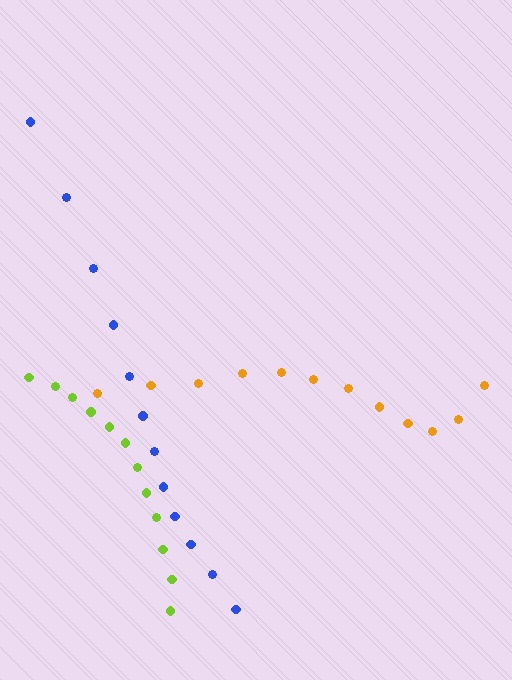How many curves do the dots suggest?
There are 3 distinct paths.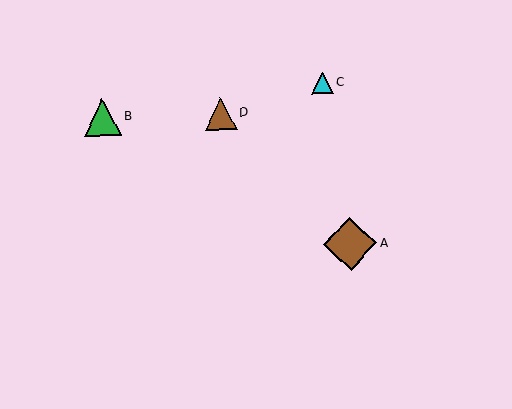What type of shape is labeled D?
Shape D is a brown triangle.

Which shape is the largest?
The brown diamond (labeled A) is the largest.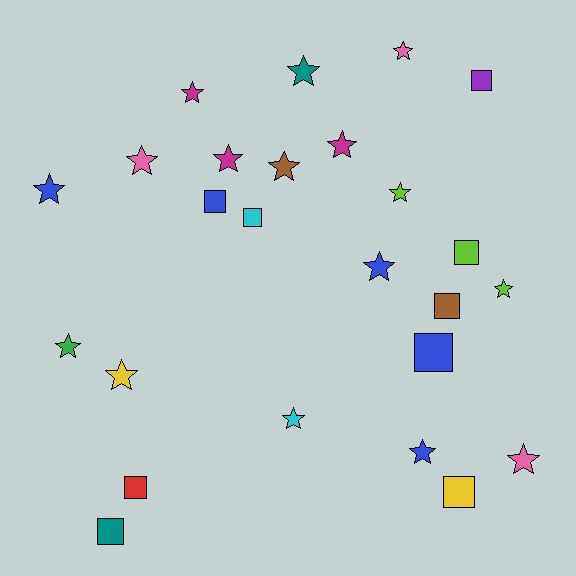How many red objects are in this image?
There is 1 red object.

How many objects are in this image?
There are 25 objects.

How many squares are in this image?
There are 9 squares.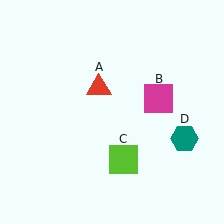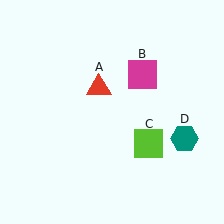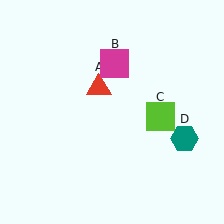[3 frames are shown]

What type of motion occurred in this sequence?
The magenta square (object B), lime square (object C) rotated counterclockwise around the center of the scene.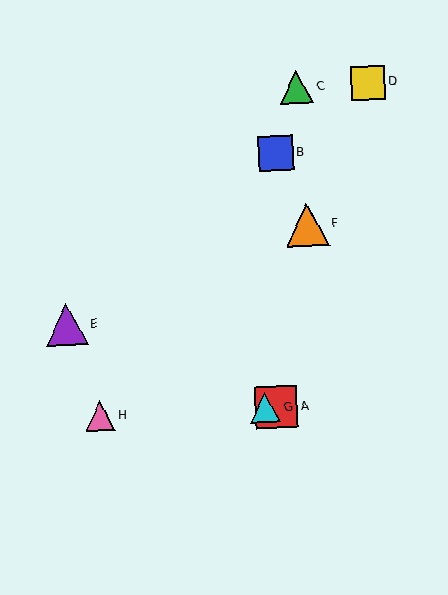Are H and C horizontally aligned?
No, H is at y≈416 and C is at y≈87.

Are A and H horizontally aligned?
Yes, both are at y≈407.